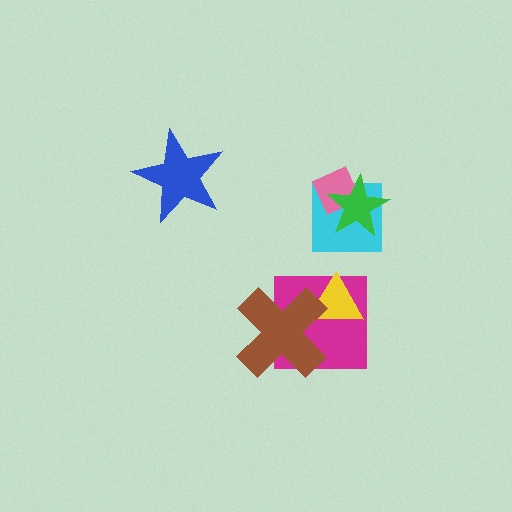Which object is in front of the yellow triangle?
The brown cross is in front of the yellow triangle.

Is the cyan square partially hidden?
Yes, it is partially covered by another shape.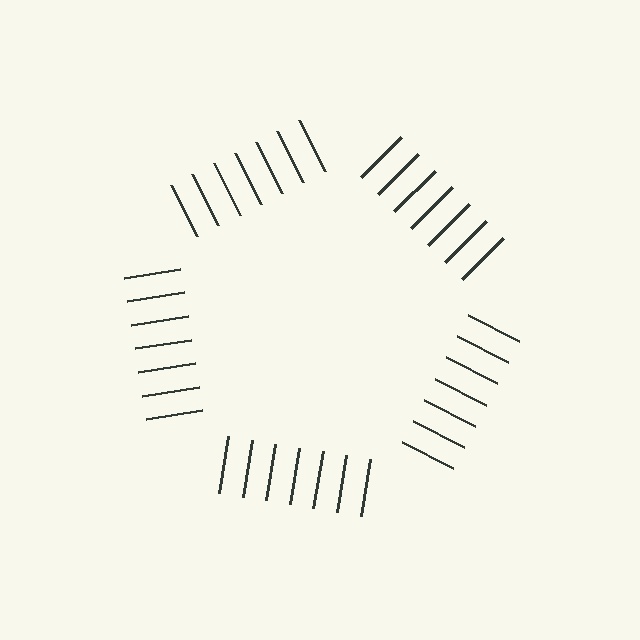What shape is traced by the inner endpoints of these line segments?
An illusory pentagon — the line segments terminate on its edges but no continuous stroke is drawn.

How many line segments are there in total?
35 — 7 along each of the 5 edges.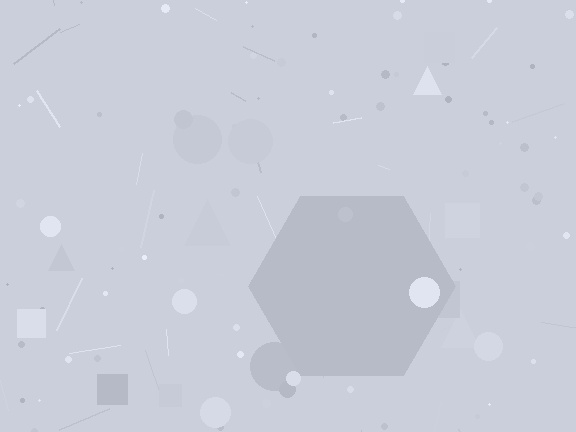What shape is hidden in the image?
A hexagon is hidden in the image.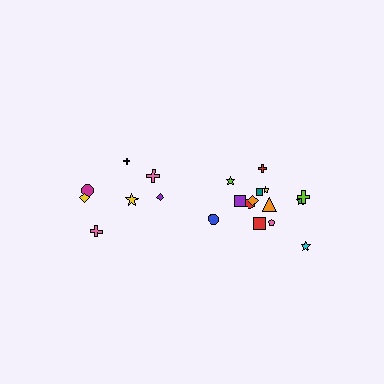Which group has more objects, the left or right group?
The right group.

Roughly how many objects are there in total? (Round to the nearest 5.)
Roughly 20 objects in total.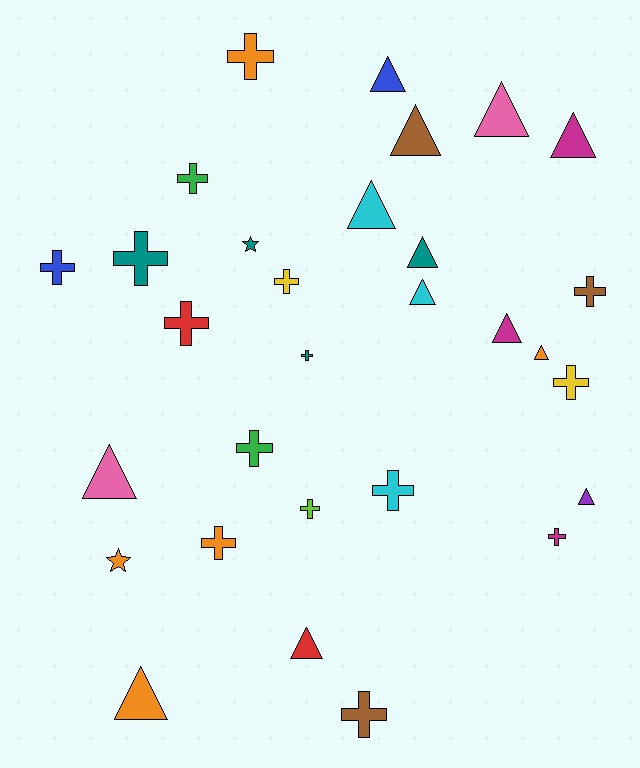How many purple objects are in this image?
There is 1 purple object.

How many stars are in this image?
There are 2 stars.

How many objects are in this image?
There are 30 objects.